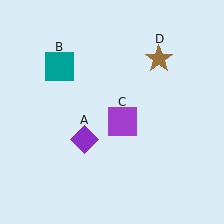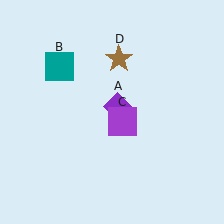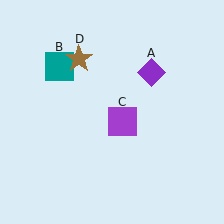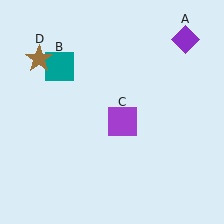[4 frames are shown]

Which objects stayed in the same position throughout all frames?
Teal square (object B) and purple square (object C) remained stationary.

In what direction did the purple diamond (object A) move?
The purple diamond (object A) moved up and to the right.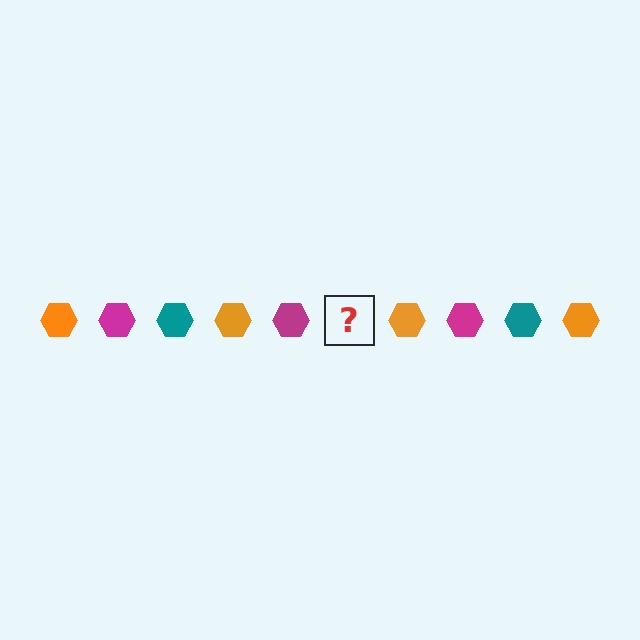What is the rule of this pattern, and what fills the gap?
The rule is that the pattern cycles through orange, magenta, teal hexagons. The gap should be filled with a teal hexagon.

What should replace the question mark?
The question mark should be replaced with a teal hexagon.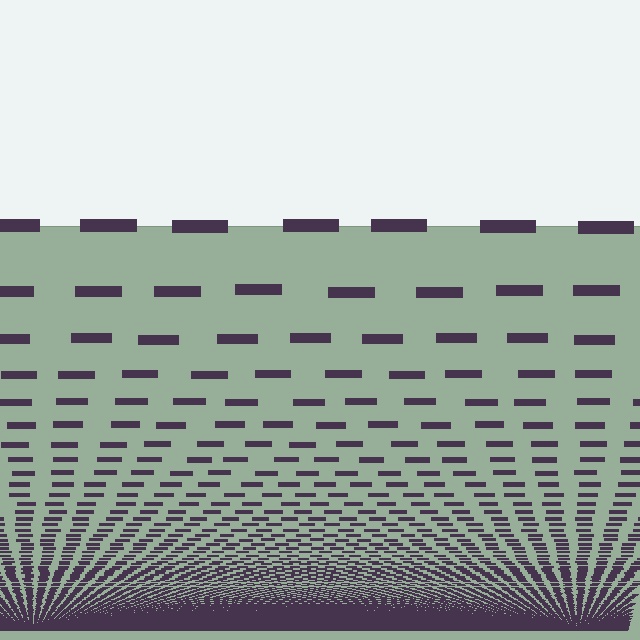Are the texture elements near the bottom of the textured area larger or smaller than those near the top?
Smaller. The gradient is inverted — elements near the bottom are smaller and denser.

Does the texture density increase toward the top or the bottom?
Density increases toward the bottom.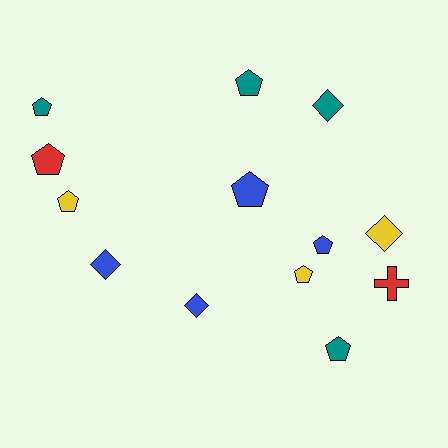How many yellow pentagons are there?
There are 2 yellow pentagons.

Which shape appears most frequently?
Pentagon, with 8 objects.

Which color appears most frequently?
Blue, with 4 objects.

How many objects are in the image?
There are 13 objects.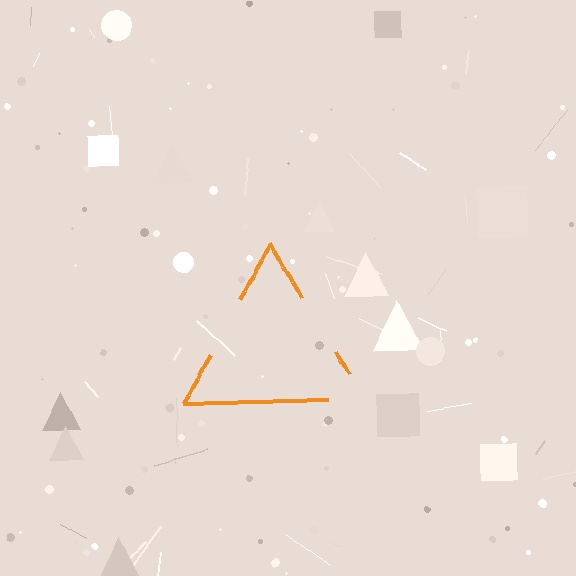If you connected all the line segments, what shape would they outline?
They would outline a triangle.